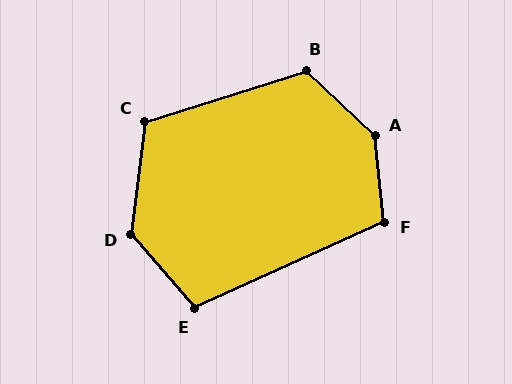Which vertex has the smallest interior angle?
E, at approximately 106 degrees.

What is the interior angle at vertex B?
Approximately 119 degrees (obtuse).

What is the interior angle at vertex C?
Approximately 114 degrees (obtuse).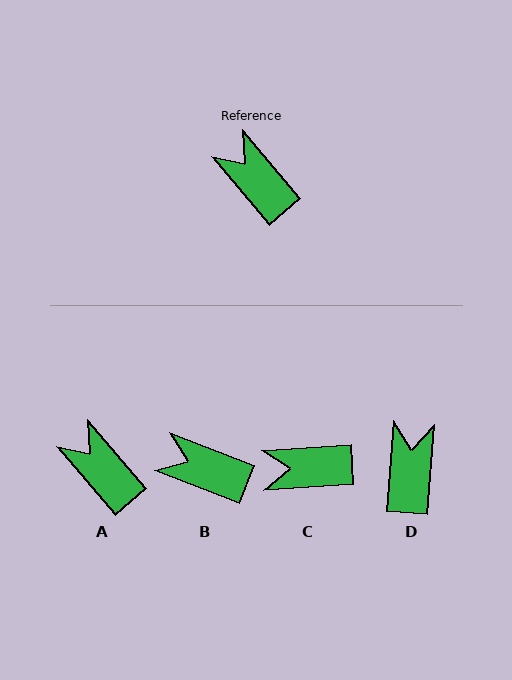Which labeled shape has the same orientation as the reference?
A.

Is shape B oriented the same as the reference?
No, it is off by about 28 degrees.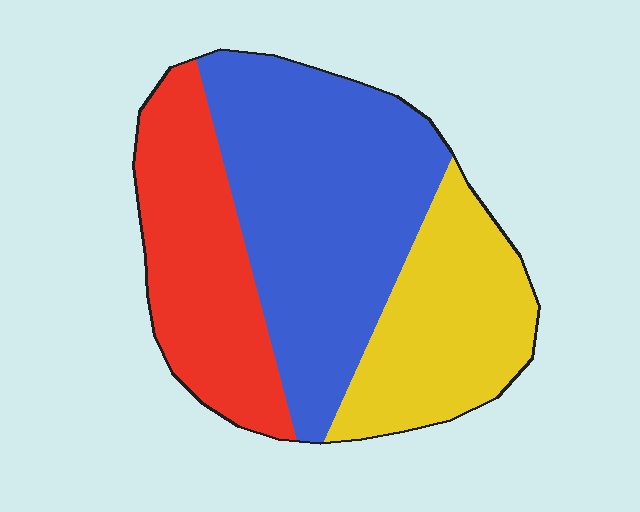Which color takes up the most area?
Blue, at roughly 45%.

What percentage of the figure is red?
Red covers about 30% of the figure.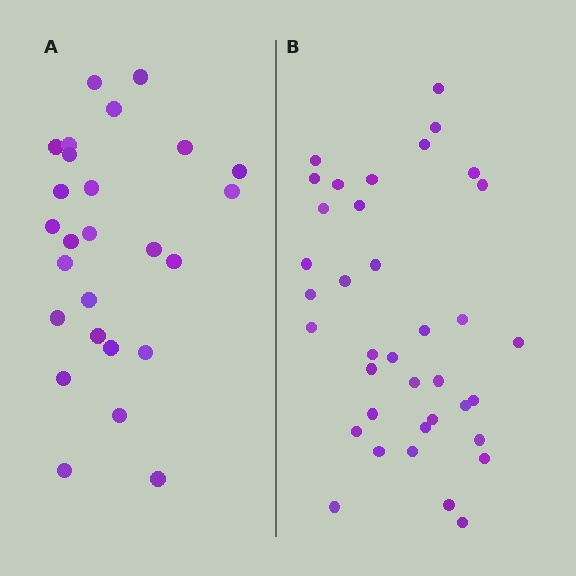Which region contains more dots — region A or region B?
Region B (the right region) has more dots.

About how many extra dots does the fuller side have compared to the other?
Region B has roughly 12 or so more dots than region A.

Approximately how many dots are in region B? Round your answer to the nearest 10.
About 40 dots. (The exact count is 37, which rounds to 40.)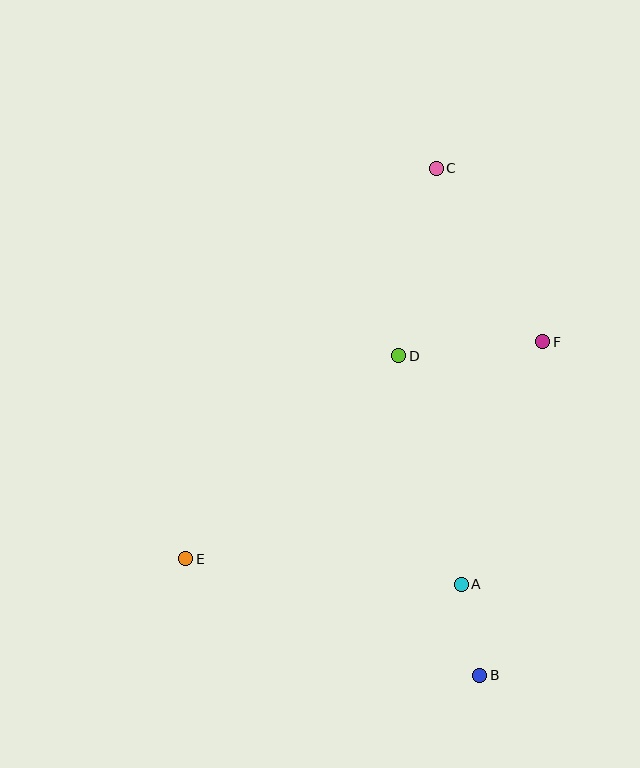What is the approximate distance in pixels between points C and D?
The distance between C and D is approximately 191 pixels.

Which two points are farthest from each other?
Points B and C are farthest from each other.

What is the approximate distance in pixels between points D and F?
The distance between D and F is approximately 145 pixels.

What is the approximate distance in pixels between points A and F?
The distance between A and F is approximately 256 pixels.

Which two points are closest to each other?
Points A and B are closest to each other.